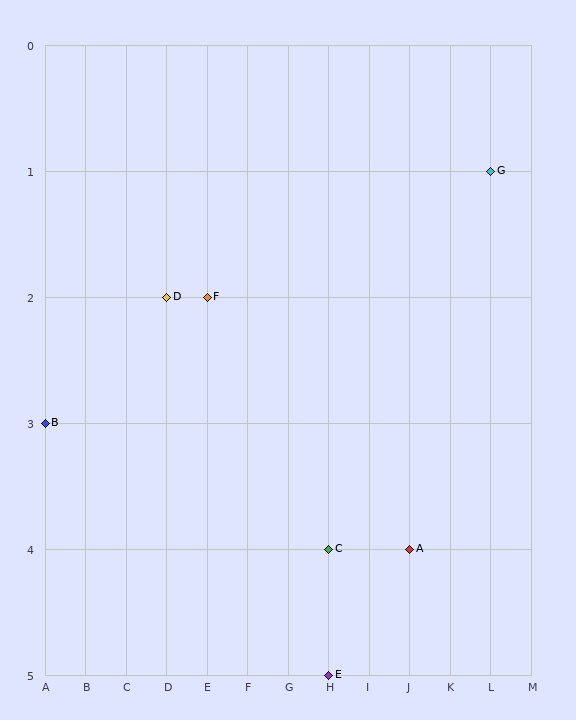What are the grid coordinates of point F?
Point F is at grid coordinates (E, 2).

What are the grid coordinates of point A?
Point A is at grid coordinates (J, 4).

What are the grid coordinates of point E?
Point E is at grid coordinates (H, 5).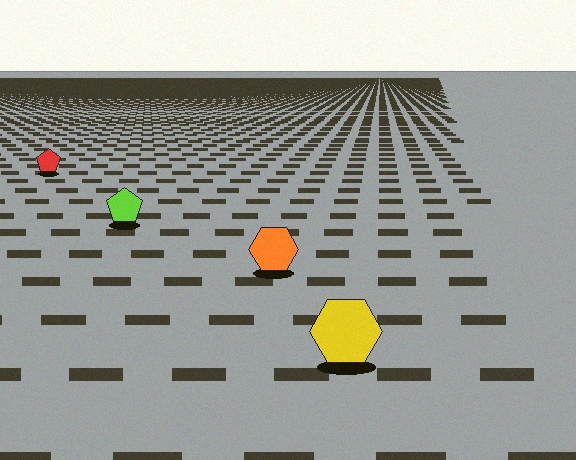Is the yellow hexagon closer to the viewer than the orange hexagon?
Yes. The yellow hexagon is closer — you can tell from the texture gradient: the ground texture is coarser near it.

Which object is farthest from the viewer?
The red pentagon is farthest from the viewer. It appears smaller and the ground texture around it is denser.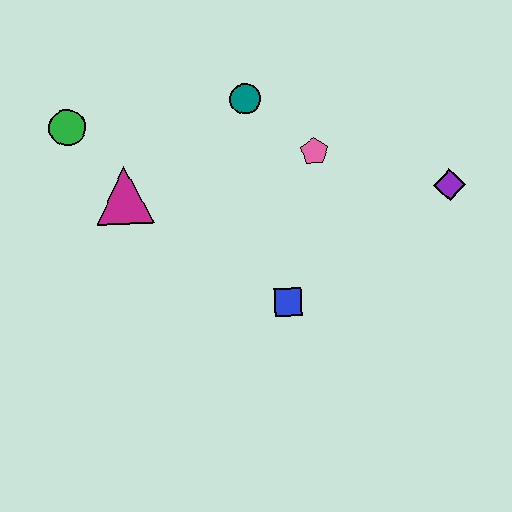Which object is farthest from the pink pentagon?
The green circle is farthest from the pink pentagon.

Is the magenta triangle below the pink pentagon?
Yes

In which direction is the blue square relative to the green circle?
The blue square is to the right of the green circle.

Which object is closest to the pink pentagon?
The teal circle is closest to the pink pentagon.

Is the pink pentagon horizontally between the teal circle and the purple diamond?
Yes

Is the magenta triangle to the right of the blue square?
No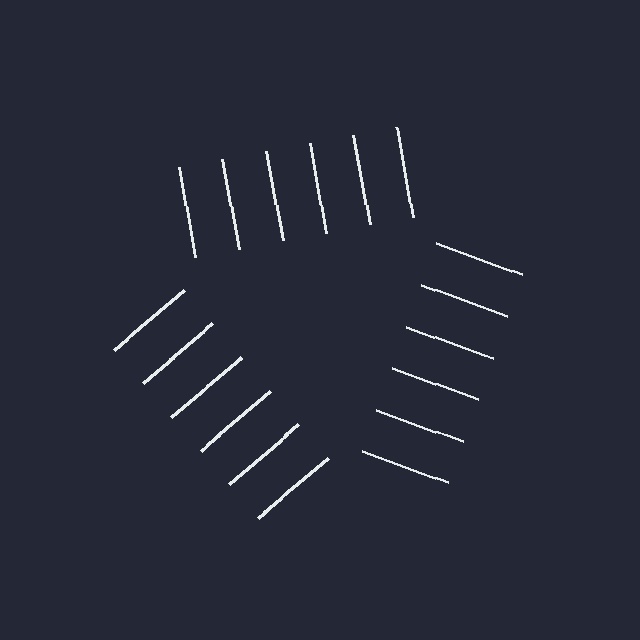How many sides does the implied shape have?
3 sides — the line-ends trace a triangle.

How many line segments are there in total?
18 — 6 along each of the 3 edges.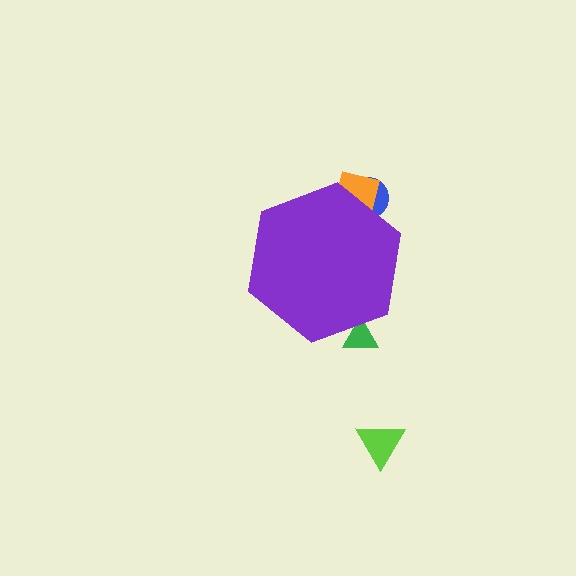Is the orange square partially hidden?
Yes, the orange square is partially hidden behind the purple hexagon.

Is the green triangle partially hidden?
Yes, the green triangle is partially hidden behind the purple hexagon.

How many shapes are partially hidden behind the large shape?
3 shapes are partially hidden.